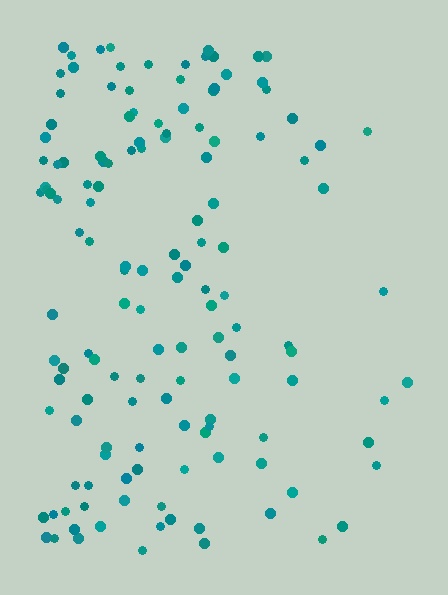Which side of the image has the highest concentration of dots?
The left.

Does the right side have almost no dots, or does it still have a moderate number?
Still a moderate number, just noticeably fewer than the left.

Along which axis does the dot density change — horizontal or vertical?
Horizontal.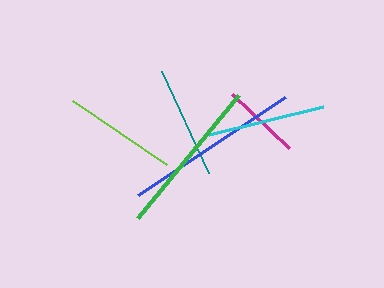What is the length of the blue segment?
The blue segment is approximately 177 pixels long.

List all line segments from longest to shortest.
From longest to shortest: blue, green, cyan, lime, teal, magenta.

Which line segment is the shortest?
The magenta line is the shortest at approximately 79 pixels.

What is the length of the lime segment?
The lime segment is approximately 114 pixels long.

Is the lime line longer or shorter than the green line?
The green line is longer than the lime line.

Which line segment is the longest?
The blue line is the longest at approximately 177 pixels.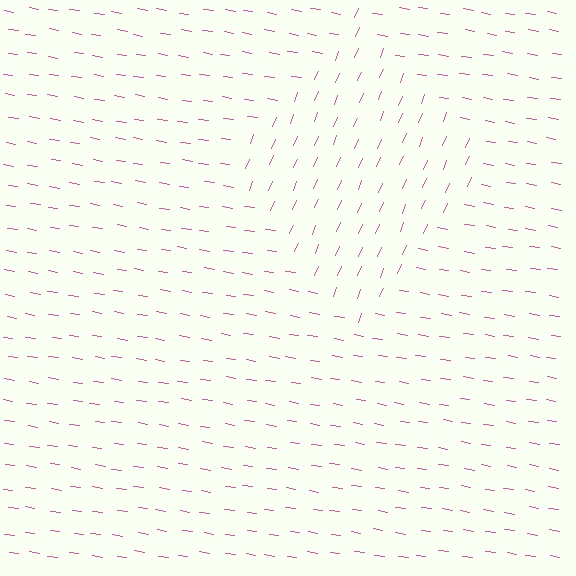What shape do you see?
I see a diamond.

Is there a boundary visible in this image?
Yes, there is a texture boundary formed by a change in line orientation.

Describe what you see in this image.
The image is filled with small pink line segments. A diamond region in the image has lines oriented differently from the surrounding lines, creating a visible texture boundary.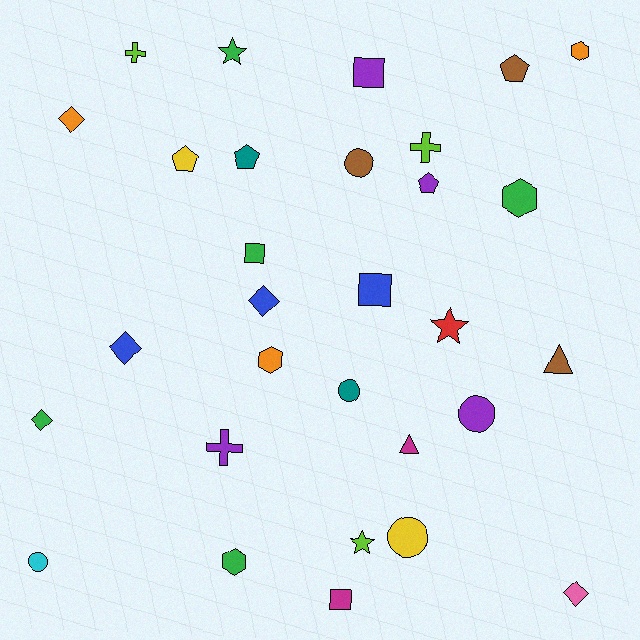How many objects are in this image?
There are 30 objects.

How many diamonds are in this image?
There are 5 diamonds.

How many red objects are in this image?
There is 1 red object.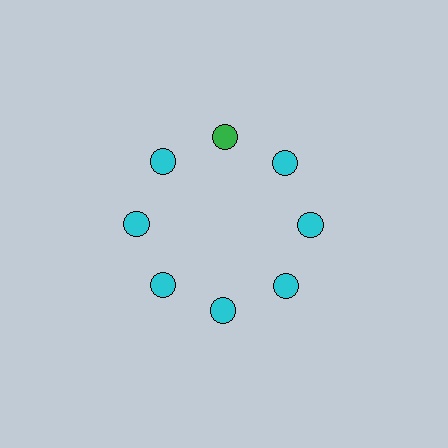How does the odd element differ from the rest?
It has a different color: green instead of cyan.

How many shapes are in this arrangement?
There are 8 shapes arranged in a ring pattern.